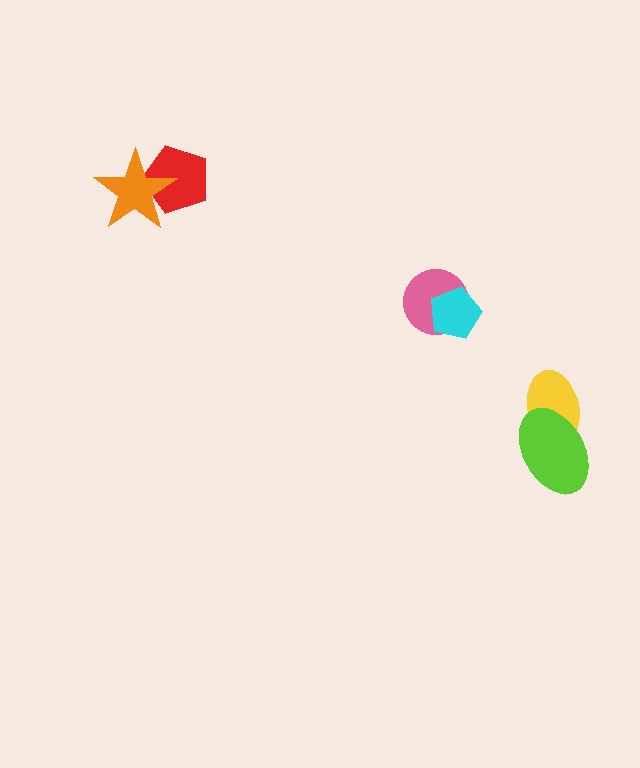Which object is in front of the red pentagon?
The orange star is in front of the red pentagon.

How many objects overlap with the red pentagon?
1 object overlaps with the red pentagon.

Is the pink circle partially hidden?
Yes, it is partially covered by another shape.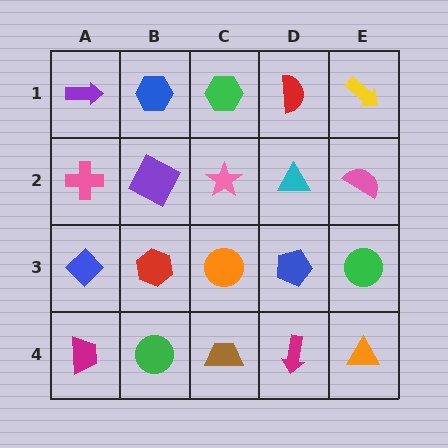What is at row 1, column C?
A green hexagon.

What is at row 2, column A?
A pink cross.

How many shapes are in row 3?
5 shapes.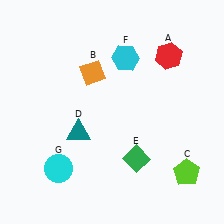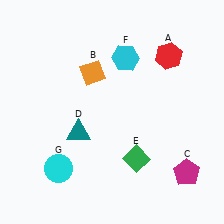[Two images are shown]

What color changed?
The pentagon (C) changed from lime in Image 1 to magenta in Image 2.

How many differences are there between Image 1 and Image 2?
There is 1 difference between the two images.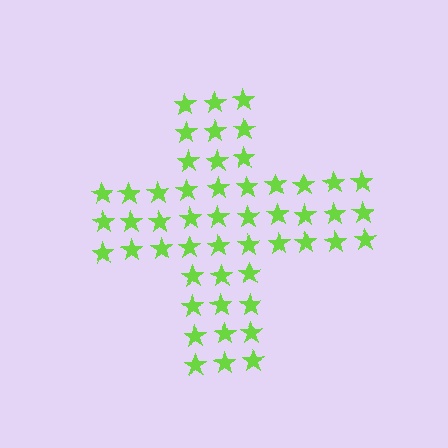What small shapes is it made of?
It is made of small stars.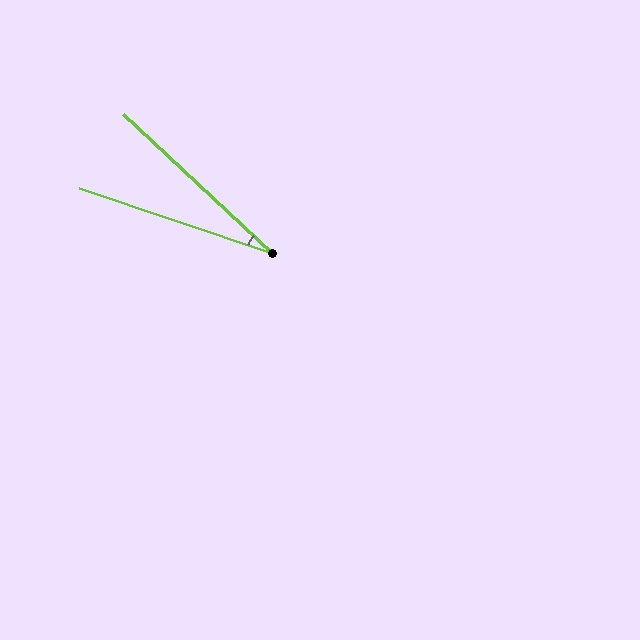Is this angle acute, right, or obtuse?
It is acute.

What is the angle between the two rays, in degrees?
Approximately 24 degrees.